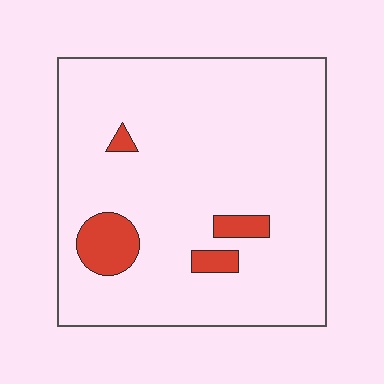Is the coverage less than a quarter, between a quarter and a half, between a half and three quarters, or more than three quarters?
Less than a quarter.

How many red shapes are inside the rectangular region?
4.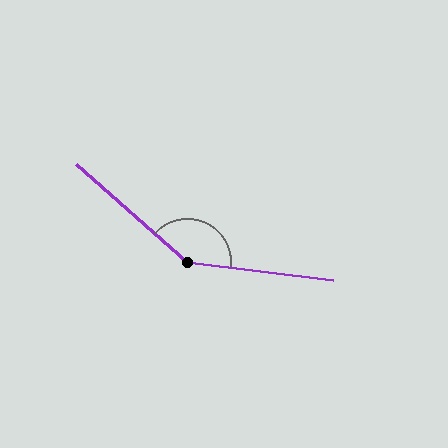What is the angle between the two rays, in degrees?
Approximately 146 degrees.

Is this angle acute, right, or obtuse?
It is obtuse.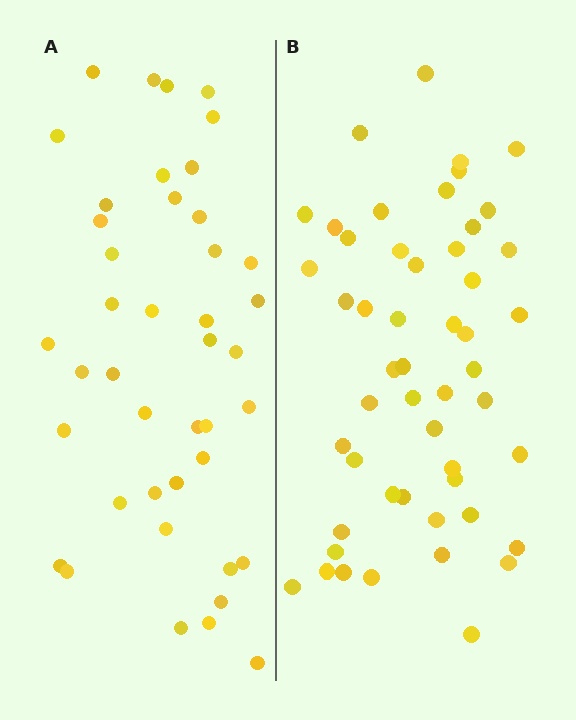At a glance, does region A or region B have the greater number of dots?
Region B (the right region) has more dots.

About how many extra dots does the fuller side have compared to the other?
Region B has roughly 8 or so more dots than region A.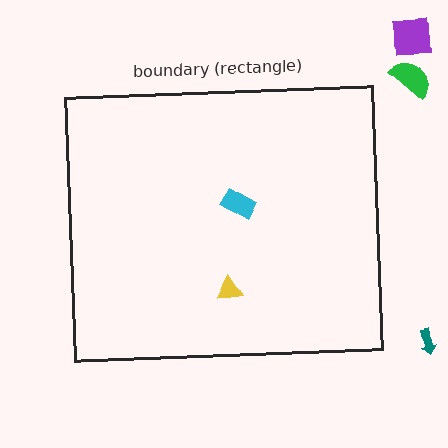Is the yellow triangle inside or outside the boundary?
Inside.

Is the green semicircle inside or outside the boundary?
Outside.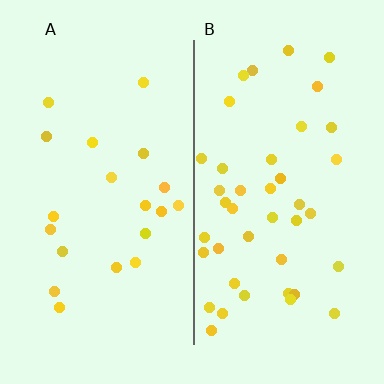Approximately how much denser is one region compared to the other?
Approximately 2.1× — region B over region A.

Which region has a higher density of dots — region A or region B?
B (the right).